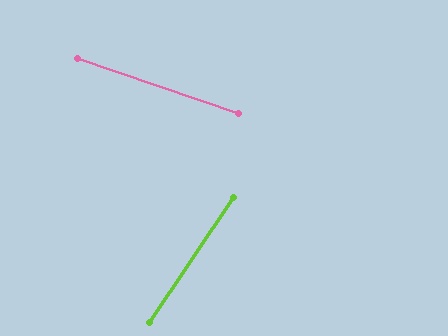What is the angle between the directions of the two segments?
Approximately 74 degrees.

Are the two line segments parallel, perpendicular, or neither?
Neither parallel nor perpendicular — they differ by about 74°.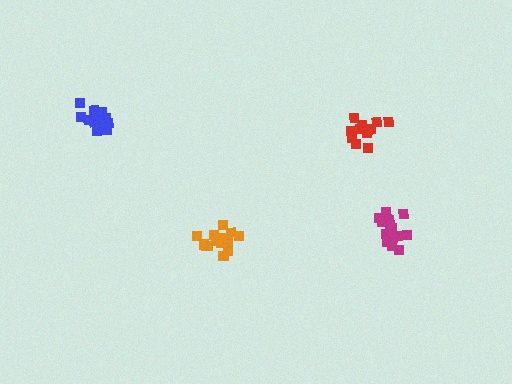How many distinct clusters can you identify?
There are 4 distinct clusters.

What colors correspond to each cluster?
The clusters are colored: orange, blue, red, magenta.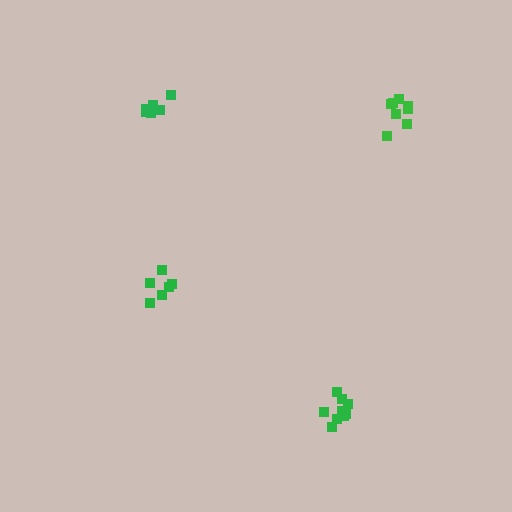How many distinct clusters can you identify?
There are 4 distinct clusters.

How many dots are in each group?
Group 1: 11 dots, Group 2: 6 dots, Group 3: 6 dots, Group 4: 8 dots (31 total).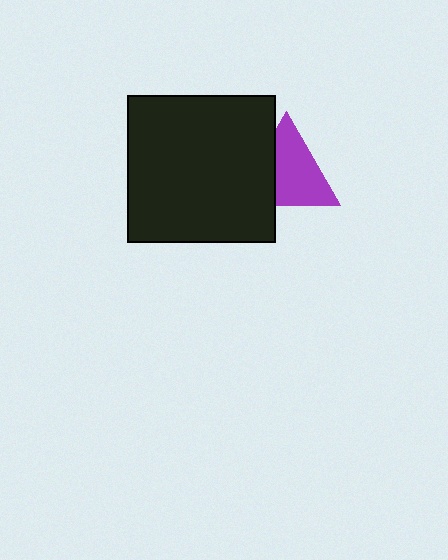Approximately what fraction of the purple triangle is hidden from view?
Roughly 32% of the purple triangle is hidden behind the black square.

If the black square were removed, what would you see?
You would see the complete purple triangle.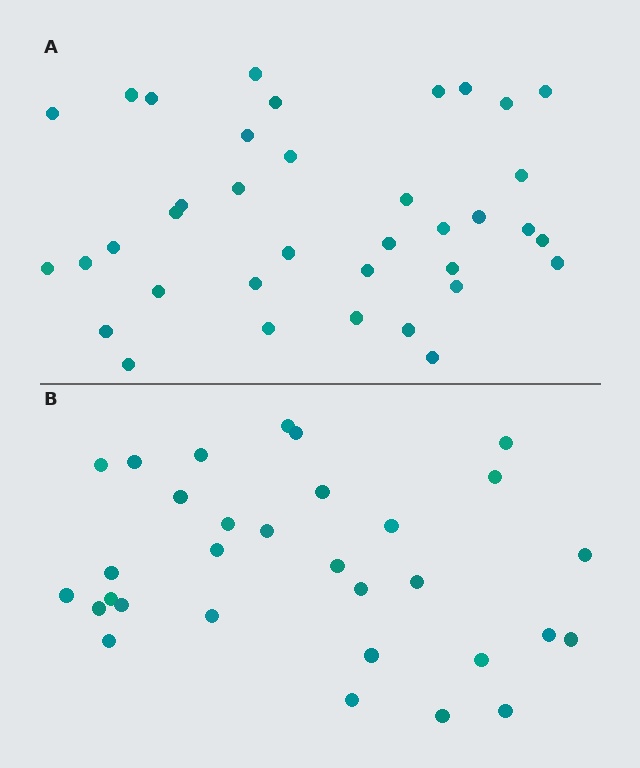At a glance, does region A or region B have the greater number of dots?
Region A (the top region) has more dots.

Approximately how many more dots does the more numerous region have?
Region A has about 6 more dots than region B.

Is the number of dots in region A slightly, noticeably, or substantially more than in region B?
Region A has only slightly more — the two regions are fairly close. The ratio is roughly 1.2 to 1.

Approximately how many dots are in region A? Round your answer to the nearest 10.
About 40 dots. (The exact count is 37, which rounds to 40.)